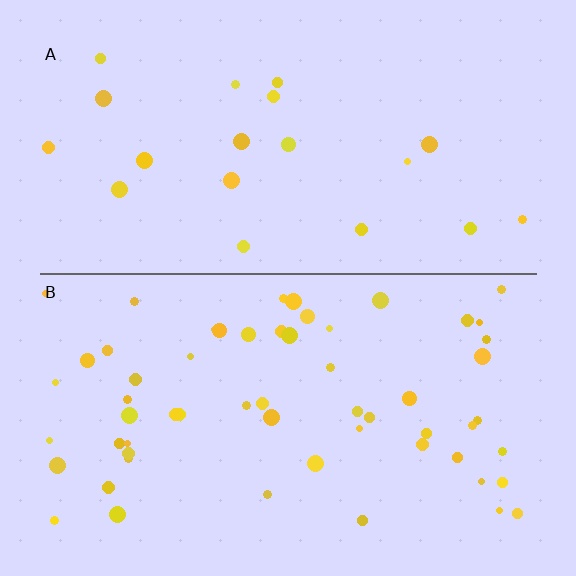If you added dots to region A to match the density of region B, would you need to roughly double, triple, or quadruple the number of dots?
Approximately triple.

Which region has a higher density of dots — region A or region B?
B (the bottom).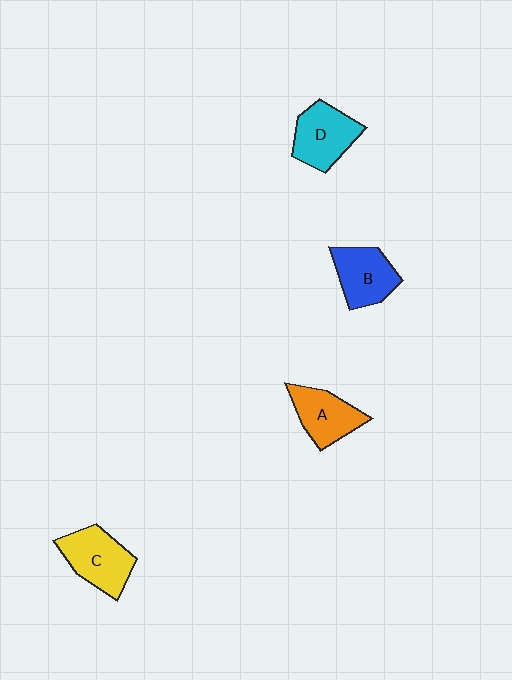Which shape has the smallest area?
Shape A (orange).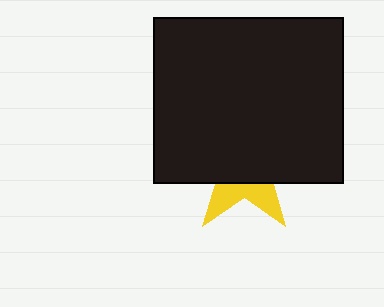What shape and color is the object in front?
The object in front is a black rectangle.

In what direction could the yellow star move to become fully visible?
The yellow star could move down. That would shift it out from behind the black rectangle entirely.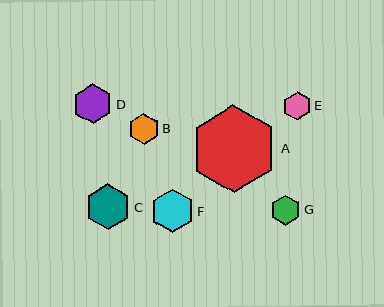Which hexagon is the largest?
Hexagon A is the largest with a size of approximately 87 pixels.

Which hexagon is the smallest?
Hexagon E is the smallest with a size of approximately 28 pixels.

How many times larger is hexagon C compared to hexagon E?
Hexagon C is approximately 1.6 times the size of hexagon E.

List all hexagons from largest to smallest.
From largest to smallest: A, C, F, D, B, G, E.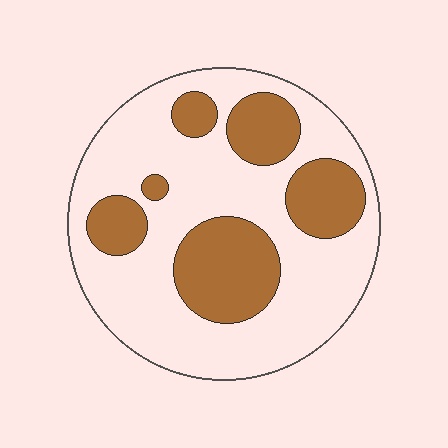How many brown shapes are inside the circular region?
6.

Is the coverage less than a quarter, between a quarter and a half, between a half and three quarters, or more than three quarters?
Between a quarter and a half.